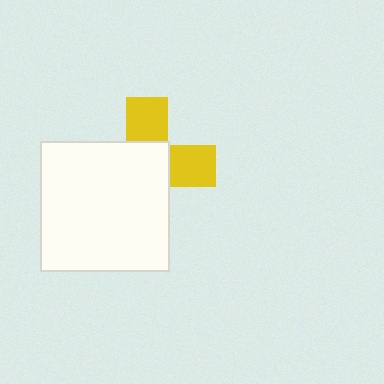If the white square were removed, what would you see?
You would see the complete yellow cross.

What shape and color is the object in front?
The object in front is a white square.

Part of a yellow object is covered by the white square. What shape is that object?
It is a cross.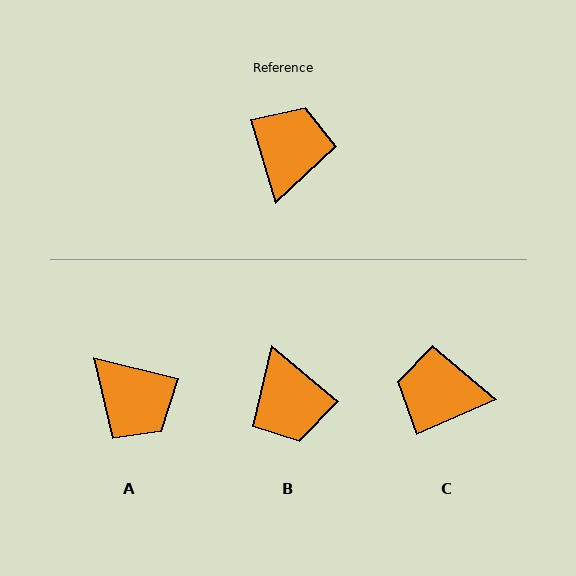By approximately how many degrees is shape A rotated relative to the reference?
Approximately 120 degrees clockwise.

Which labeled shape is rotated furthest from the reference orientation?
B, about 146 degrees away.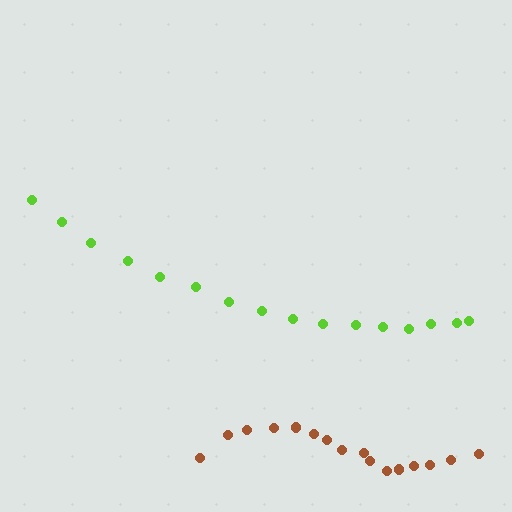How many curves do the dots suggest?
There are 2 distinct paths.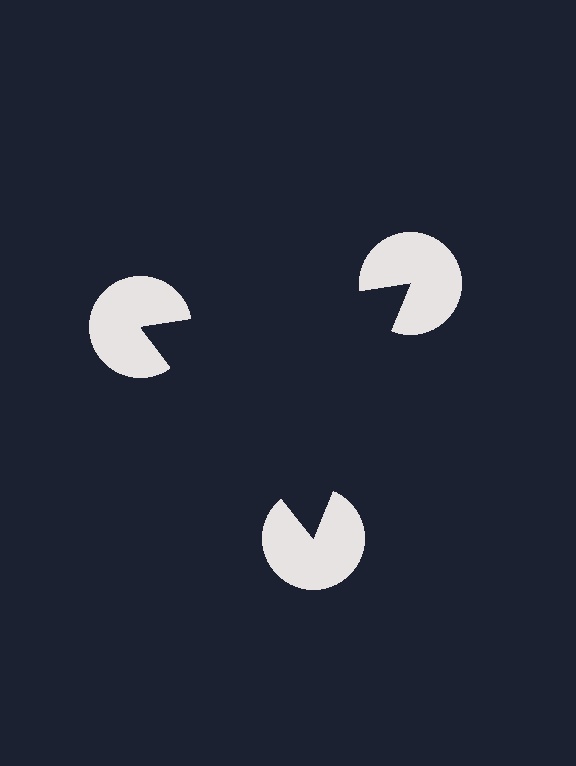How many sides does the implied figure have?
3 sides.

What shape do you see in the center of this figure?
An illusory triangle — its edges are inferred from the aligned wedge cuts in the pac-man discs, not physically drawn.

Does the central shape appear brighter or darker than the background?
It typically appears slightly darker than the background, even though no actual brightness change is drawn.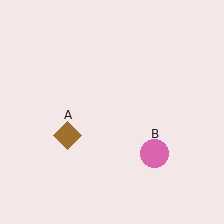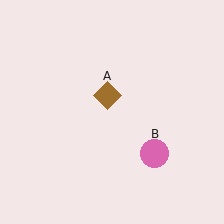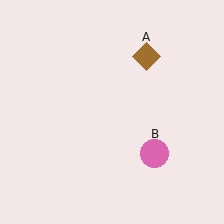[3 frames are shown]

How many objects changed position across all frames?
1 object changed position: brown diamond (object A).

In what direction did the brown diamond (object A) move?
The brown diamond (object A) moved up and to the right.